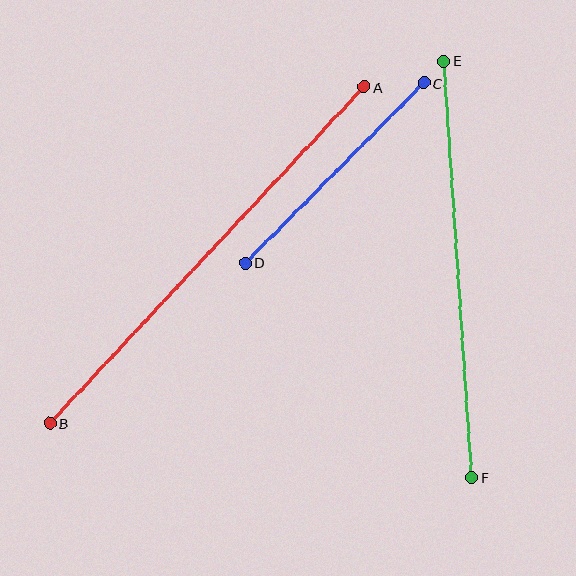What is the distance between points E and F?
The distance is approximately 417 pixels.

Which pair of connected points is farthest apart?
Points A and B are farthest apart.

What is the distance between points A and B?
The distance is approximately 460 pixels.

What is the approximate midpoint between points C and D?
The midpoint is at approximately (335, 173) pixels.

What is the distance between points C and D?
The distance is approximately 254 pixels.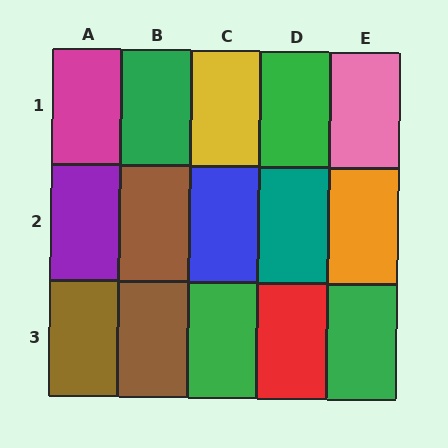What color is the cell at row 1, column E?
Pink.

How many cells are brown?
3 cells are brown.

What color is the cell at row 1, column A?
Magenta.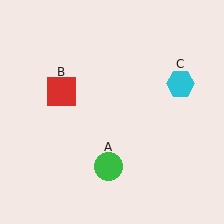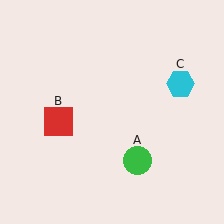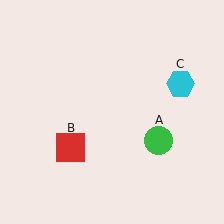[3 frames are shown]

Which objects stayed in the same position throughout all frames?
Cyan hexagon (object C) remained stationary.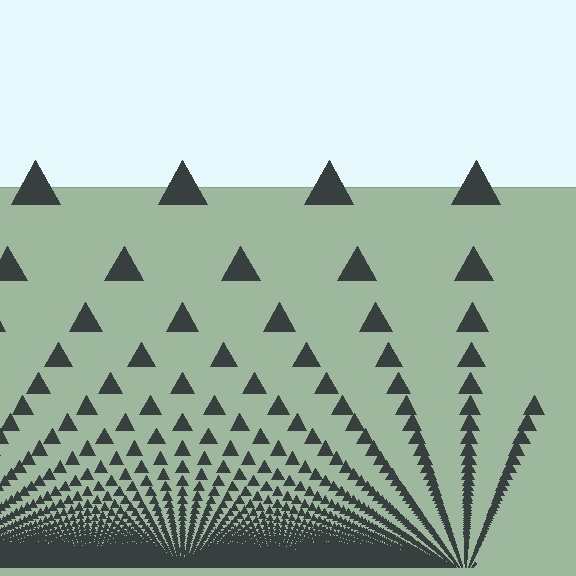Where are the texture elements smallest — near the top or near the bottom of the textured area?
Near the bottom.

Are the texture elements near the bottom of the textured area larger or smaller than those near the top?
Smaller. The gradient is inverted — elements near the bottom are smaller and denser.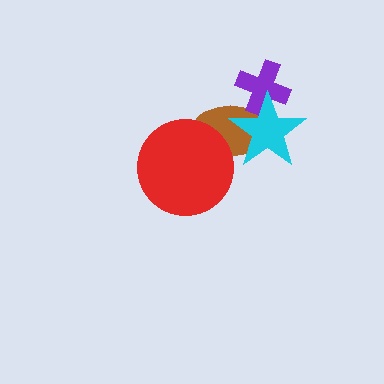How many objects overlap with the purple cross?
2 objects overlap with the purple cross.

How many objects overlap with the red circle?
1 object overlaps with the red circle.